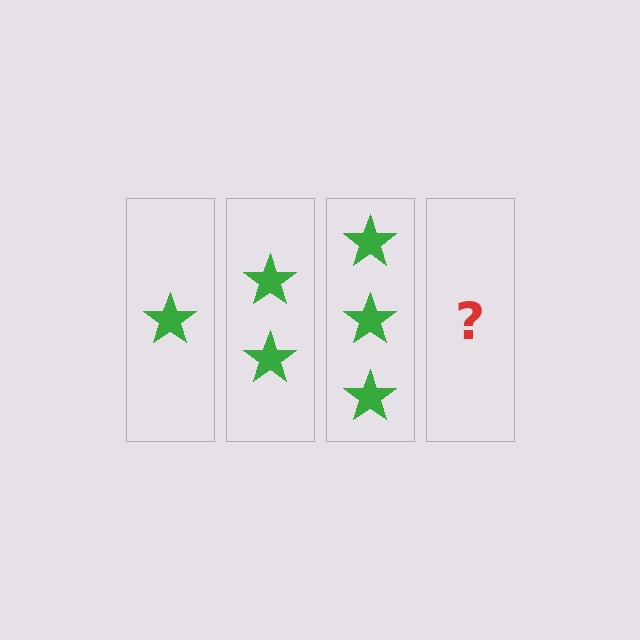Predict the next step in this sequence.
The next step is 4 stars.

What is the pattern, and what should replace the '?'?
The pattern is that each step adds one more star. The '?' should be 4 stars.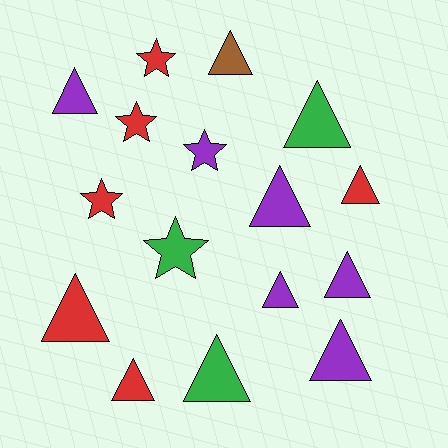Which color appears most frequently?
Purple, with 6 objects.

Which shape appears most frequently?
Triangle, with 11 objects.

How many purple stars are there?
There is 1 purple star.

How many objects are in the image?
There are 16 objects.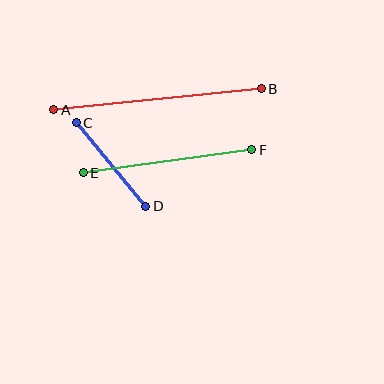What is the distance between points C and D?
The distance is approximately 109 pixels.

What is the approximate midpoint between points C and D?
The midpoint is at approximately (111, 165) pixels.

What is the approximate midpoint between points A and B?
The midpoint is at approximately (158, 99) pixels.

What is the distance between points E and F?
The distance is approximately 171 pixels.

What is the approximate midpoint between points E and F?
The midpoint is at approximately (167, 161) pixels.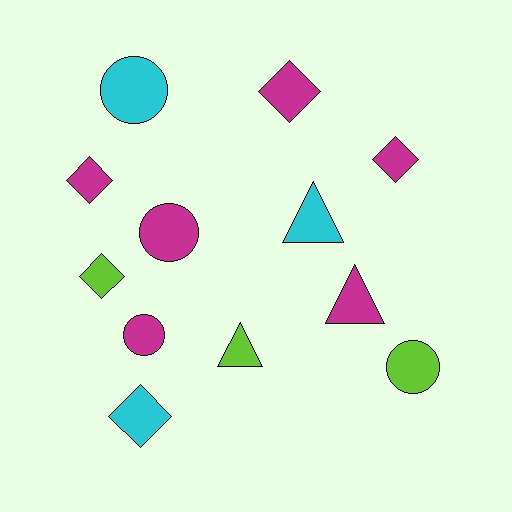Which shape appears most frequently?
Diamond, with 5 objects.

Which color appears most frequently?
Magenta, with 6 objects.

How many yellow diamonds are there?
There are no yellow diamonds.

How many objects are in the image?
There are 12 objects.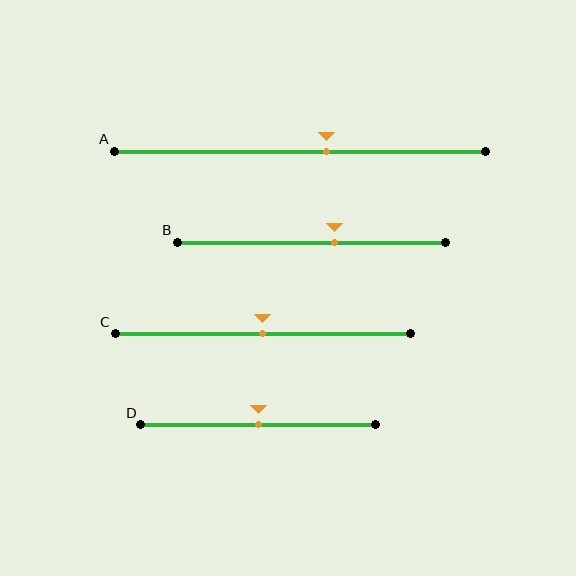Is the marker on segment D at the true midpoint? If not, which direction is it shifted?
Yes, the marker on segment D is at the true midpoint.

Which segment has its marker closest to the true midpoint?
Segment C has its marker closest to the true midpoint.